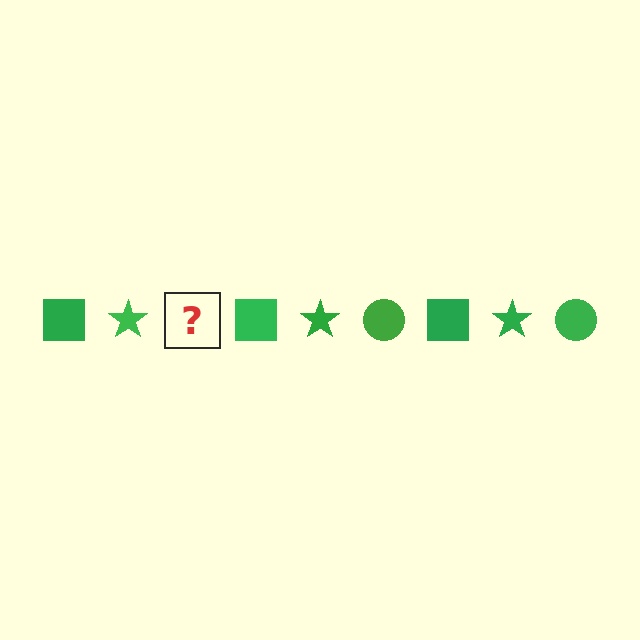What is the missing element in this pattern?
The missing element is a green circle.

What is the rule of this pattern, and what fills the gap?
The rule is that the pattern cycles through square, star, circle shapes in green. The gap should be filled with a green circle.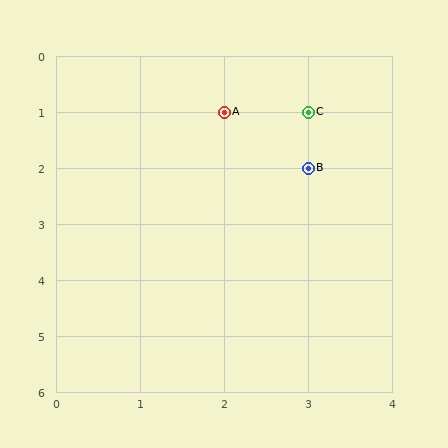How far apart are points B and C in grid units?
Points B and C are 1 row apart.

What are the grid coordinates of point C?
Point C is at grid coordinates (3, 1).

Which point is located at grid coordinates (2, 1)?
Point A is at (2, 1).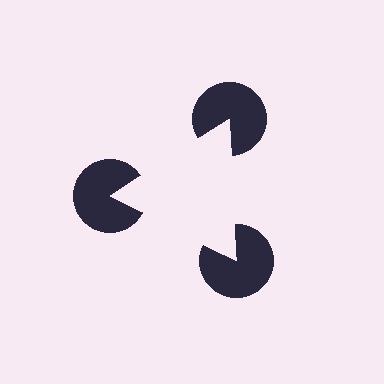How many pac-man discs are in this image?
There are 3 — one at each vertex of the illusory triangle.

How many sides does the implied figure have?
3 sides.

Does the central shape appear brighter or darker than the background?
It typically appears slightly brighter than the background, even though no actual brightness change is drawn.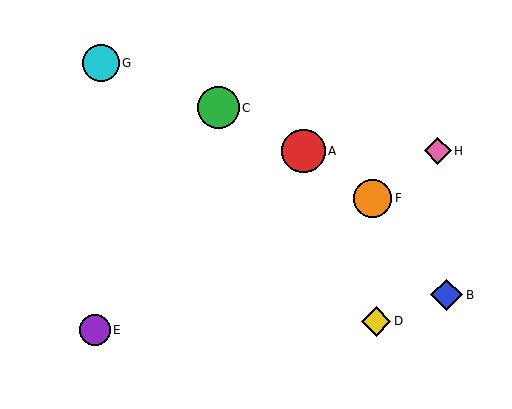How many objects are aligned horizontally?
2 objects (A, H) are aligned horizontally.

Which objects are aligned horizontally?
Objects A, H are aligned horizontally.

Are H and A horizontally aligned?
Yes, both are at y≈151.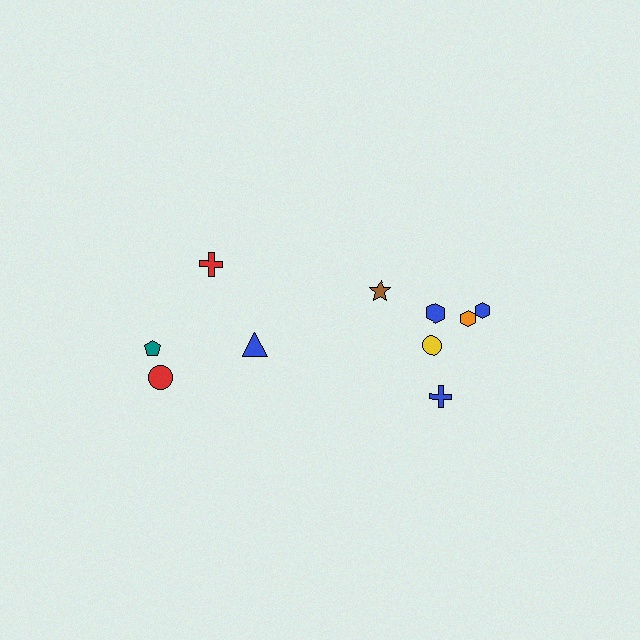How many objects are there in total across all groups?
There are 10 objects.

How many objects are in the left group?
There are 4 objects.